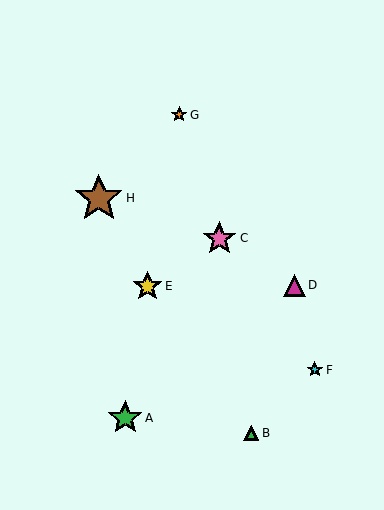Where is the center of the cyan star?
The center of the cyan star is at (315, 370).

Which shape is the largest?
The brown star (labeled H) is the largest.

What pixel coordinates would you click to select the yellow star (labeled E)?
Click at (147, 286) to select the yellow star E.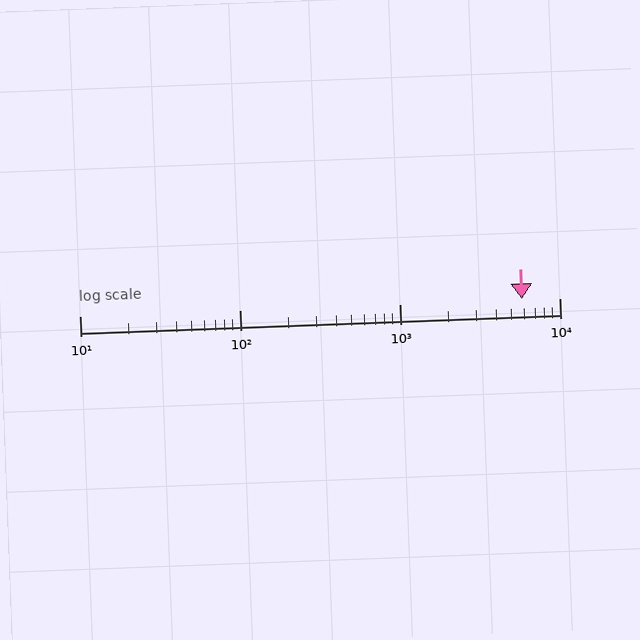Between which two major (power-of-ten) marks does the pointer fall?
The pointer is between 1000 and 10000.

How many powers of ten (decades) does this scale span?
The scale spans 3 decades, from 10 to 10000.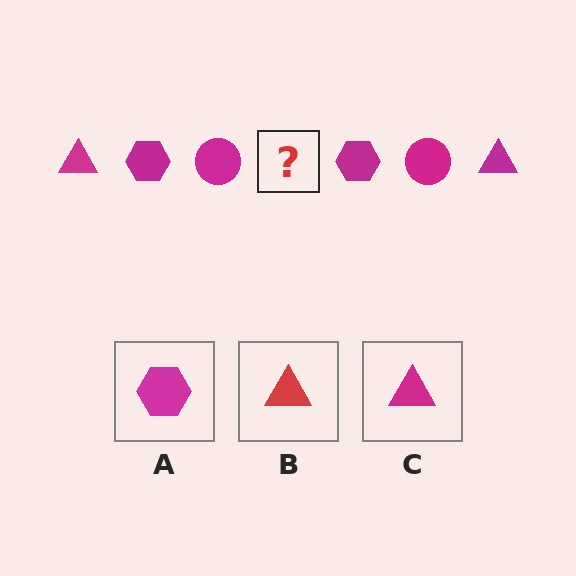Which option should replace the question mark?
Option C.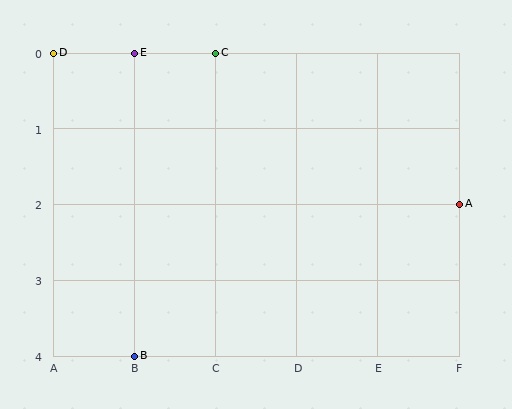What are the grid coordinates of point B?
Point B is at grid coordinates (B, 4).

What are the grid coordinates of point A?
Point A is at grid coordinates (F, 2).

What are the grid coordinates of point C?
Point C is at grid coordinates (C, 0).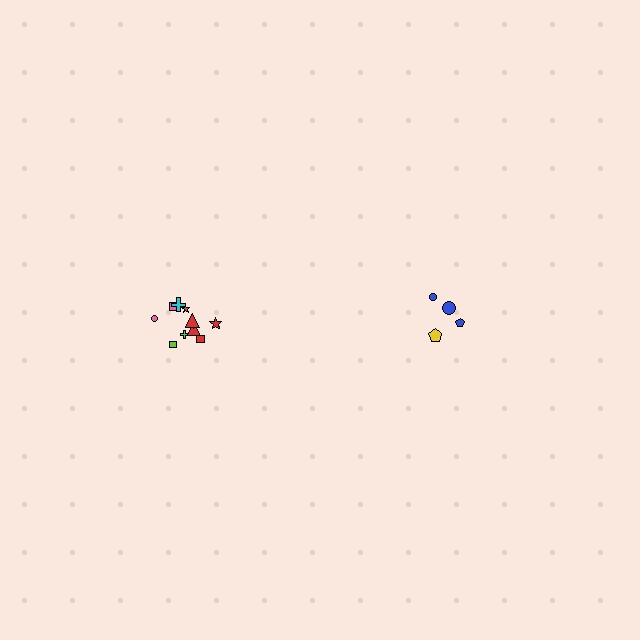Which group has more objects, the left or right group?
The left group.